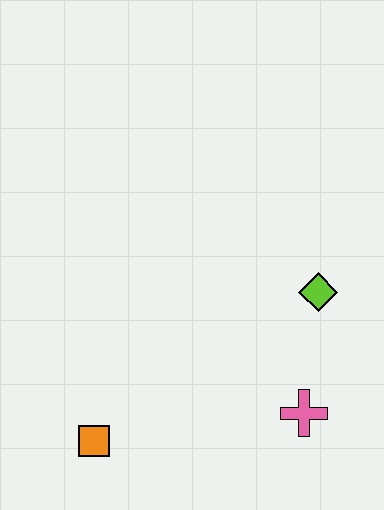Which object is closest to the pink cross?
The lime diamond is closest to the pink cross.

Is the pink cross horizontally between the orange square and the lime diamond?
Yes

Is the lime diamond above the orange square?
Yes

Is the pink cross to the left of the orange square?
No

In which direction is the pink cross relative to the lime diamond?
The pink cross is below the lime diamond.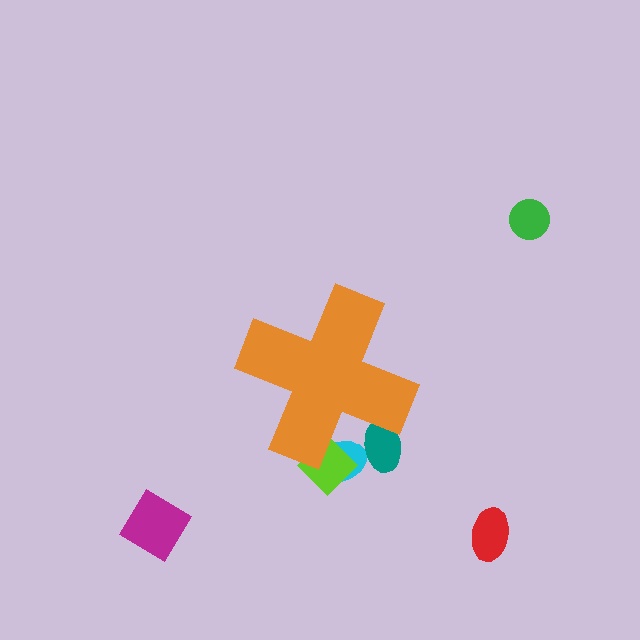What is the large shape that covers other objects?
An orange cross.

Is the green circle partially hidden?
No, the green circle is fully visible.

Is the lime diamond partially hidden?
Yes, the lime diamond is partially hidden behind the orange cross.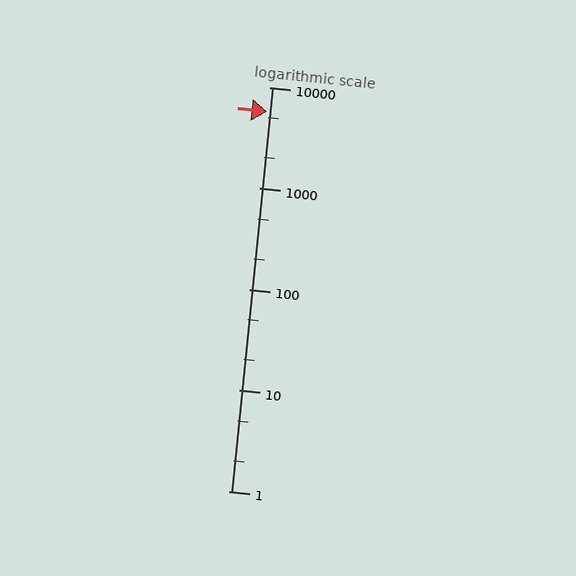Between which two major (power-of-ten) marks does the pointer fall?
The pointer is between 1000 and 10000.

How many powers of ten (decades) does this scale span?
The scale spans 4 decades, from 1 to 10000.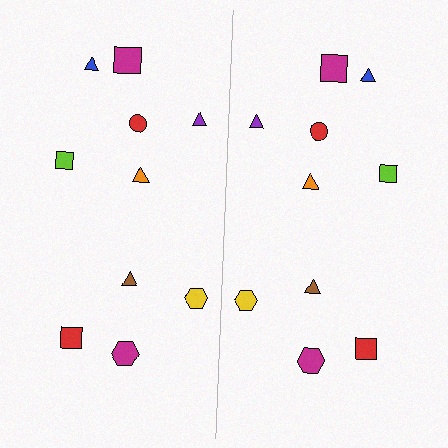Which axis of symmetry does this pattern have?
The pattern has a vertical axis of symmetry running through the center of the image.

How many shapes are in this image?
There are 20 shapes in this image.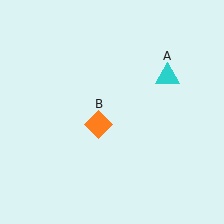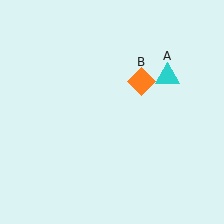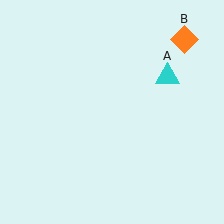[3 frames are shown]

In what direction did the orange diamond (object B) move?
The orange diamond (object B) moved up and to the right.